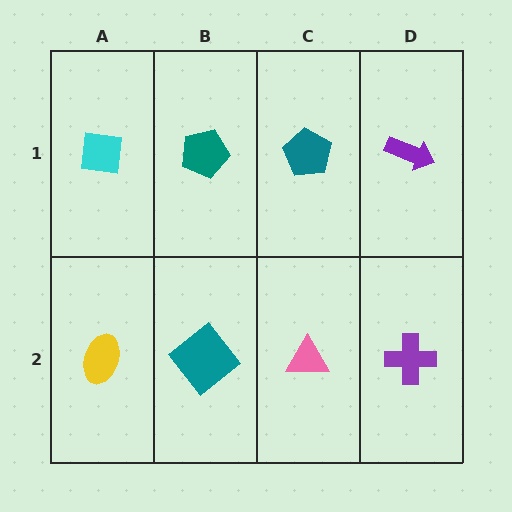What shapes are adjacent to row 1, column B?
A teal diamond (row 2, column B), a cyan square (row 1, column A), a teal pentagon (row 1, column C).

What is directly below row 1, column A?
A yellow ellipse.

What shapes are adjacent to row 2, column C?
A teal pentagon (row 1, column C), a teal diamond (row 2, column B), a purple cross (row 2, column D).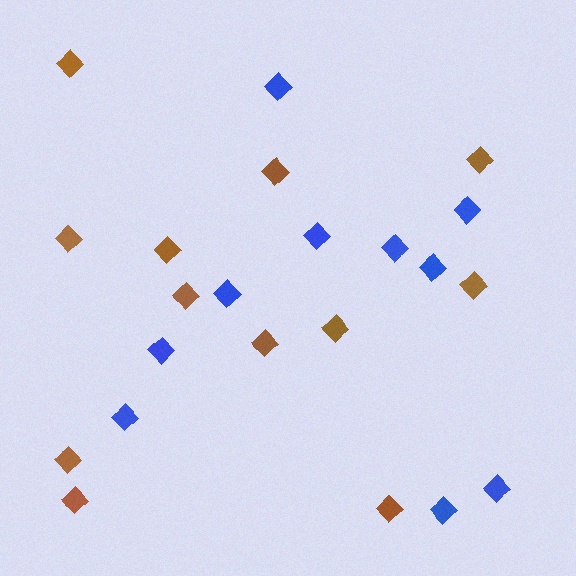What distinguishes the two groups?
There are 2 groups: one group of blue diamonds (10) and one group of brown diamonds (12).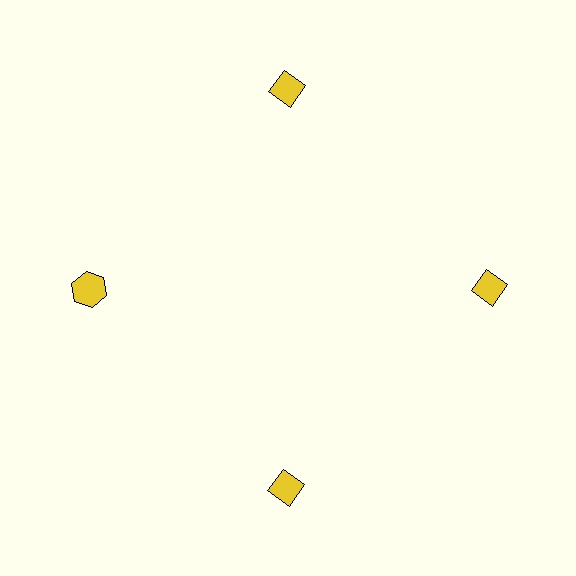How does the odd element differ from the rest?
It has a different shape: hexagon instead of diamond.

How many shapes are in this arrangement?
There are 4 shapes arranged in a ring pattern.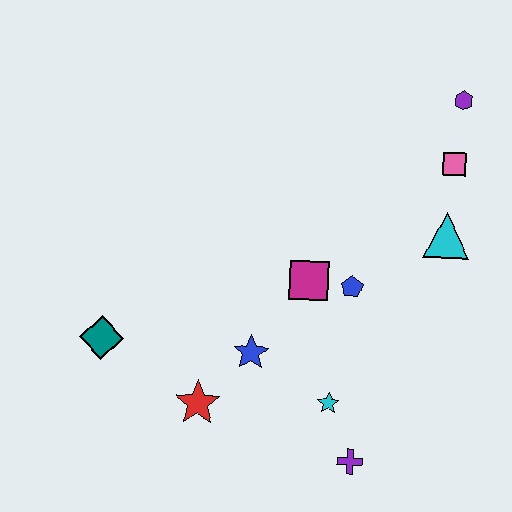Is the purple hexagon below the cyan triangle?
No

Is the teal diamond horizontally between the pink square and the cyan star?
No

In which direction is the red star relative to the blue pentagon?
The red star is to the left of the blue pentagon.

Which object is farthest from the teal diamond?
The purple hexagon is farthest from the teal diamond.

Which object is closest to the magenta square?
The blue pentagon is closest to the magenta square.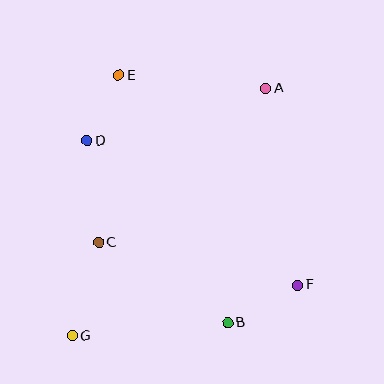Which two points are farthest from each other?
Points A and G are farthest from each other.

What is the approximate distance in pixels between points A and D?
The distance between A and D is approximately 186 pixels.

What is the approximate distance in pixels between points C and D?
The distance between C and D is approximately 102 pixels.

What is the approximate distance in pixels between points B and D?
The distance between B and D is approximately 230 pixels.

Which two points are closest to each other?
Points D and E are closest to each other.